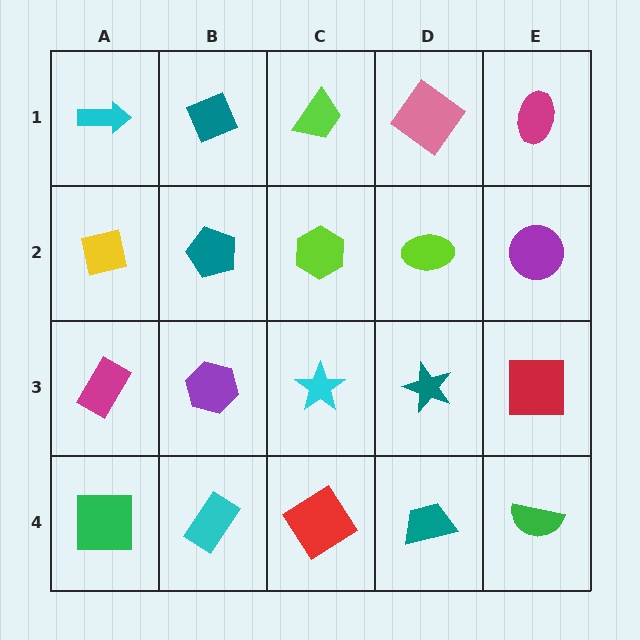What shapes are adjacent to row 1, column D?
A lime ellipse (row 2, column D), a lime trapezoid (row 1, column C), a magenta ellipse (row 1, column E).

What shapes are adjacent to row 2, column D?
A pink diamond (row 1, column D), a teal star (row 3, column D), a lime hexagon (row 2, column C), a purple circle (row 2, column E).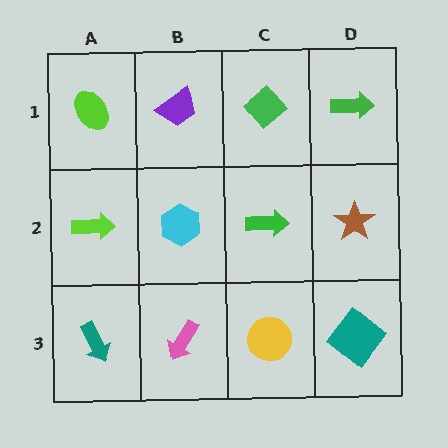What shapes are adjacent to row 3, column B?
A cyan hexagon (row 2, column B), a teal arrow (row 3, column A), a yellow circle (row 3, column C).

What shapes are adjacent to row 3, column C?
A green arrow (row 2, column C), a pink arrow (row 3, column B), a teal diamond (row 3, column D).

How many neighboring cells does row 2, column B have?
4.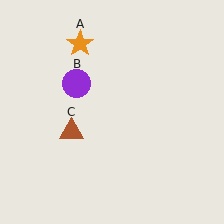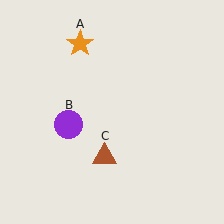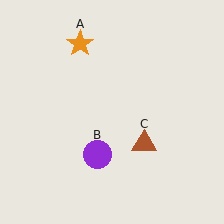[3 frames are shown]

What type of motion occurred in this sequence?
The purple circle (object B), brown triangle (object C) rotated counterclockwise around the center of the scene.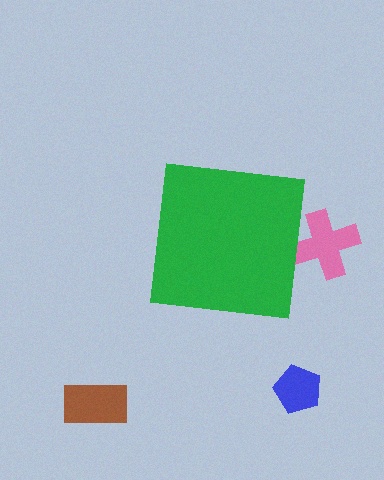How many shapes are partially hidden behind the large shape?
1 shape is partially hidden.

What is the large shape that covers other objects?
A green square.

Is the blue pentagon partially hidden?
No, the blue pentagon is fully visible.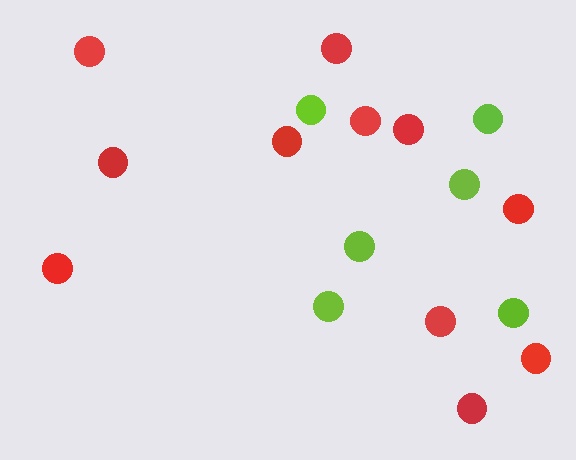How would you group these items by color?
There are 2 groups: one group of red circles (11) and one group of lime circles (6).